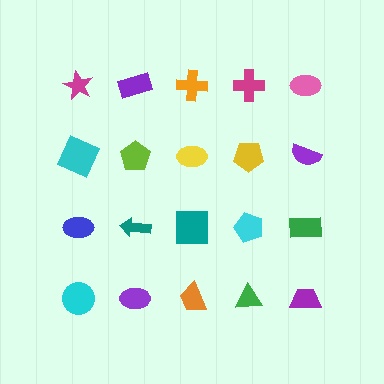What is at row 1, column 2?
A purple rectangle.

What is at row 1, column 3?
An orange cross.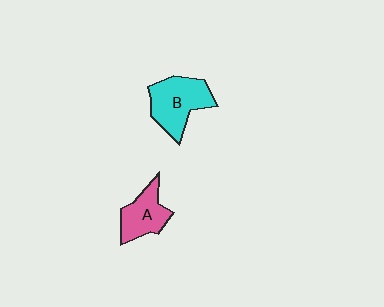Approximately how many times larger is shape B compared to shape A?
Approximately 1.3 times.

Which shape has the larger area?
Shape B (cyan).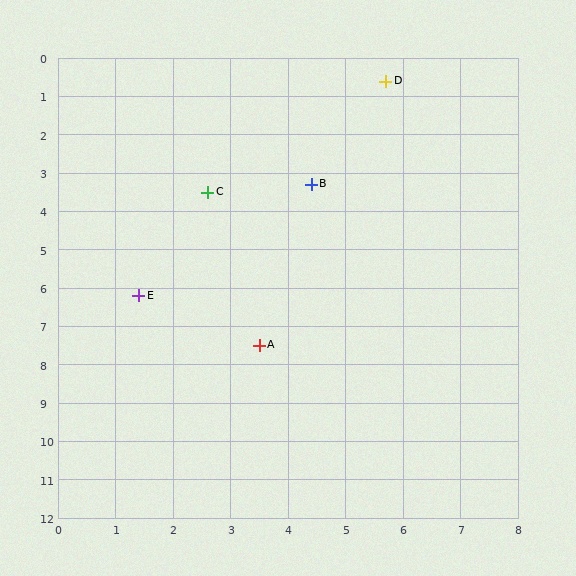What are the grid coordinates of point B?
Point B is at approximately (4.4, 3.3).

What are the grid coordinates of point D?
Point D is at approximately (5.7, 0.6).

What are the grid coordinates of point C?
Point C is at approximately (2.6, 3.5).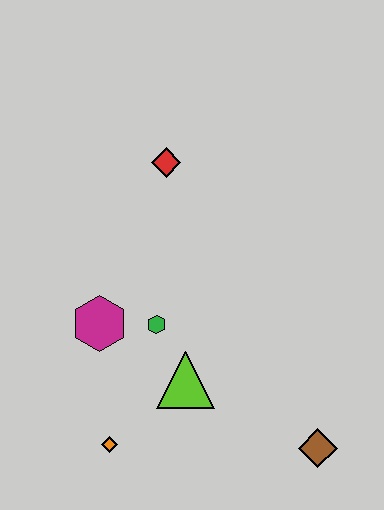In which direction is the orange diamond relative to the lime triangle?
The orange diamond is to the left of the lime triangle.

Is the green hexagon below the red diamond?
Yes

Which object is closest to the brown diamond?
The lime triangle is closest to the brown diamond.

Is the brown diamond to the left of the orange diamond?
No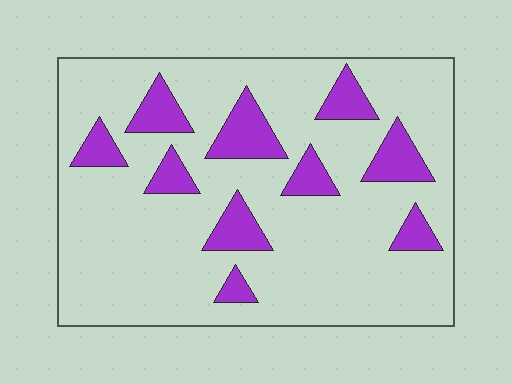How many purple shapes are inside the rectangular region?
10.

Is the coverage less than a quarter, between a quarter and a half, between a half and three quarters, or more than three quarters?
Less than a quarter.